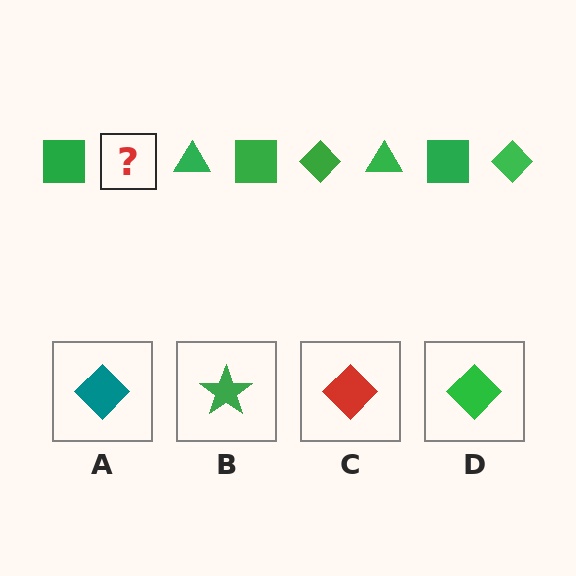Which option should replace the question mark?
Option D.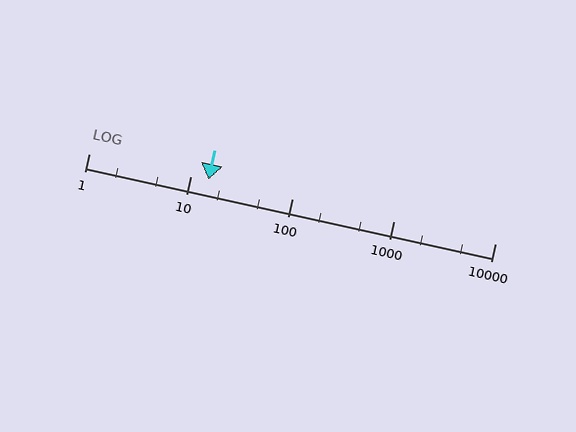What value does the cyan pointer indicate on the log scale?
The pointer indicates approximately 15.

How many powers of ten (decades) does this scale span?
The scale spans 4 decades, from 1 to 10000.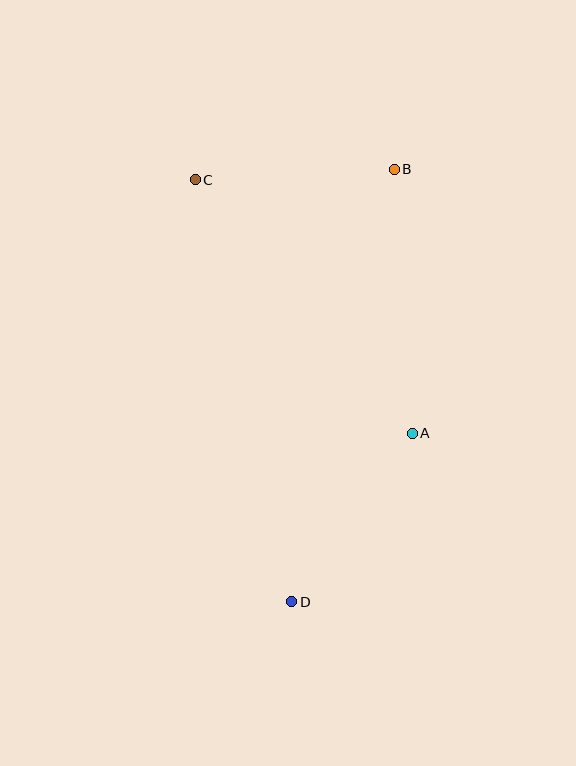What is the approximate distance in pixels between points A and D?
The distance between A and D is approximately 207 pixels.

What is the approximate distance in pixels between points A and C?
The distance between A and C is approximately 334 pixels.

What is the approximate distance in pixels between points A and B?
The distance between A and B is approximately 265 pixels.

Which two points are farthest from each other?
Points B and D are farthest from each other.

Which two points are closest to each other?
Points B and C are closest to each other.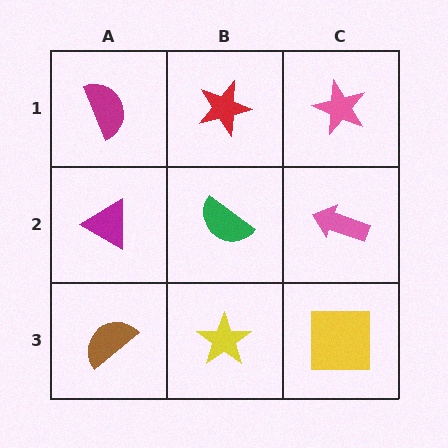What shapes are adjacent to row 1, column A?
A magenta triangle (row 2, column A), a red star (row 1, column B).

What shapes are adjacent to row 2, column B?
A red star (row 1, column B), a yellow star (row 3, column B), a magenta triangle (row 2, column A), a pink arrow (row 2, column C).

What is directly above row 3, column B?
A green semicircle.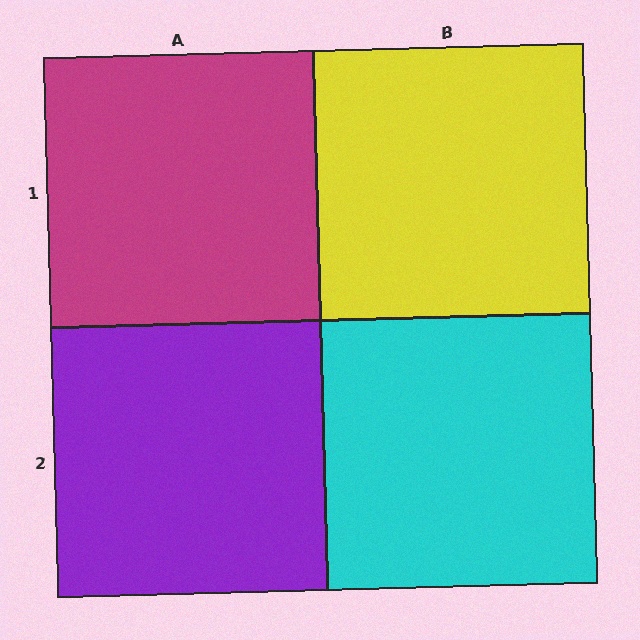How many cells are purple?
1 cell is purple.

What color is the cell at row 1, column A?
Magenta.